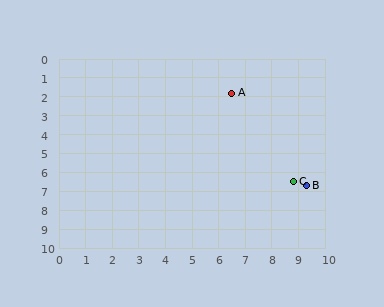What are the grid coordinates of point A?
Point A is at approximately (6.5, 1.8).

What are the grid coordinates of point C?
Point C is at approximately (8.8, 6.5).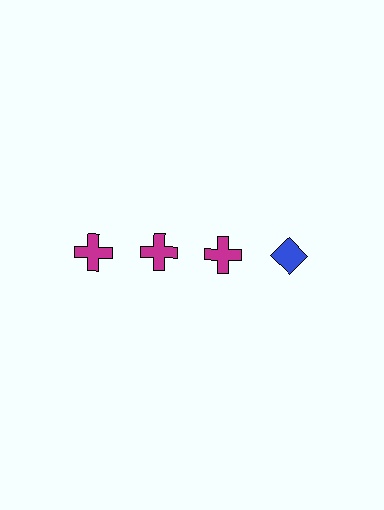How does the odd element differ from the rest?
It differs in both color (blue instead of magenta) and shape (diamond instead of cross).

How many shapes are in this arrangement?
There are 4 shapes arranged in a grid pattern.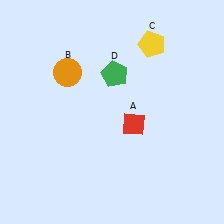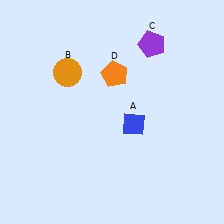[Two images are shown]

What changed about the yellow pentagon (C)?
In Image 1, C is yellow. In Image 2, it changed to purple.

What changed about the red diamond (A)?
In Image 1, A is red. In Image 2, it changed to blue.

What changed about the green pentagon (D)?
In Image 1, D is green. In Image 2, it changed to orange.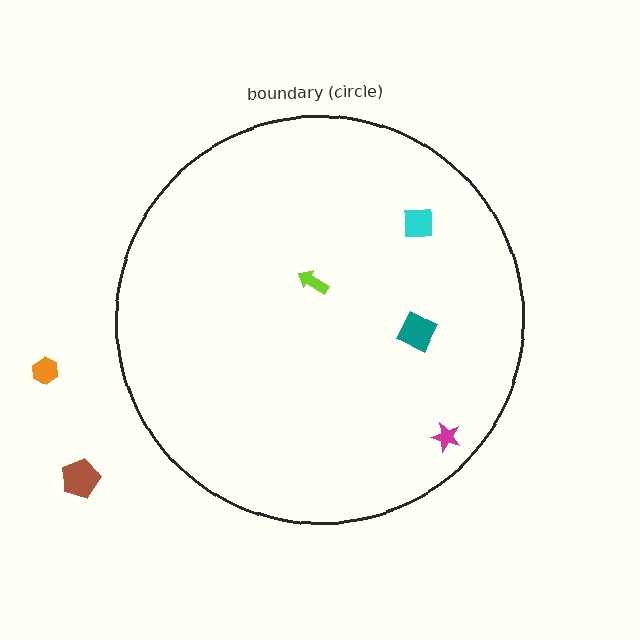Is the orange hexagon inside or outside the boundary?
Outside.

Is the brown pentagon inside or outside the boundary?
Outside.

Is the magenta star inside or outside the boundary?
Inside.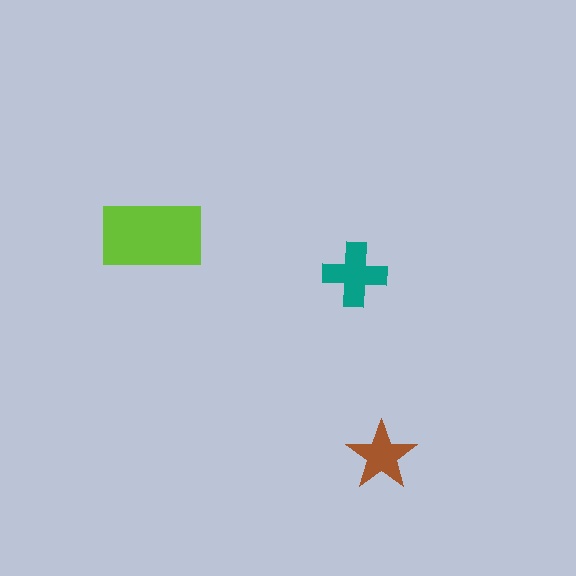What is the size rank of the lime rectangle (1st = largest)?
1st.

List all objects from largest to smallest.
The lime rectangle, the teal cross, the brown star.